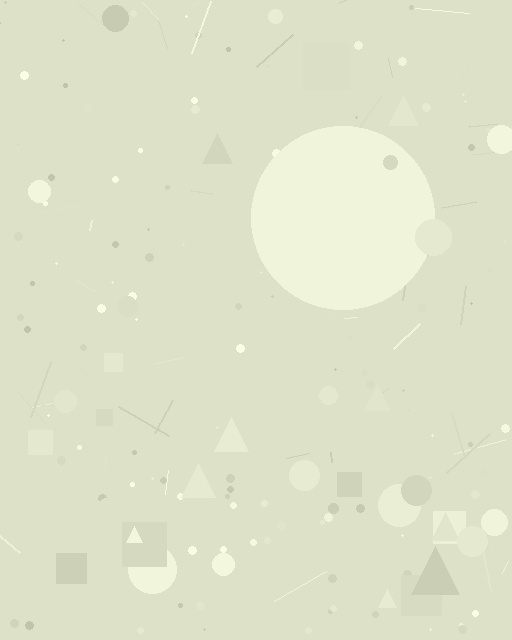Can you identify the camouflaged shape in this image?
The camouflaged shape is a circle.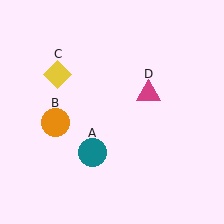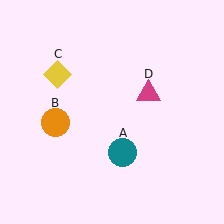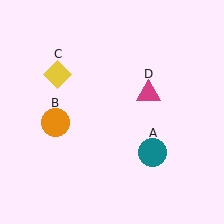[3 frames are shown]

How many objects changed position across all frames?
1 object changed position: teal circle (object A).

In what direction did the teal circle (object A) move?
The teal circle (object A) moved right.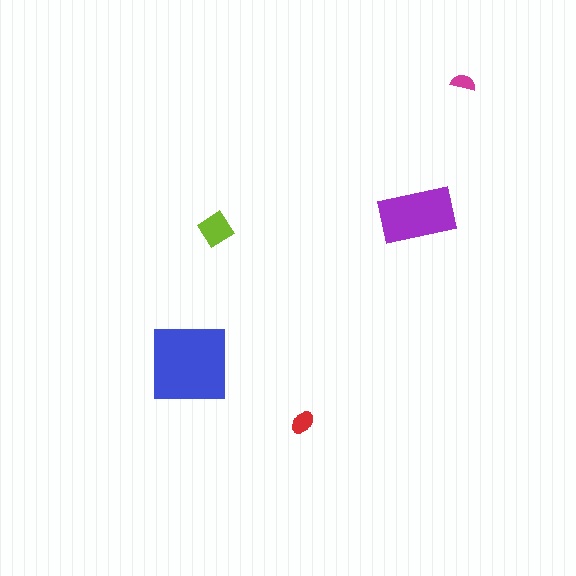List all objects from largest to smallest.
The blue square, the purple rectangle, the lime diamond, the red ellipse, the magenta semicircle.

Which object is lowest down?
The red ellipse is bottommost.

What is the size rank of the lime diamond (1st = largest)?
3rd.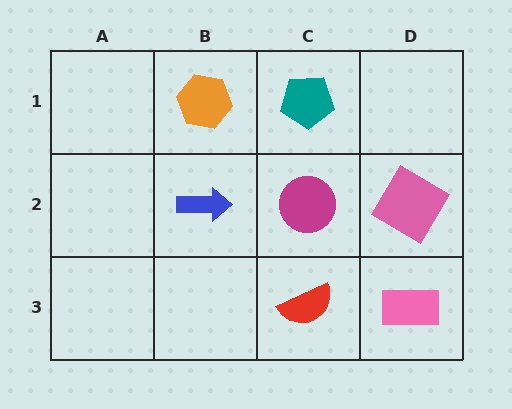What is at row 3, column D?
A pink rectangle.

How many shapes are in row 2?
3 shapes.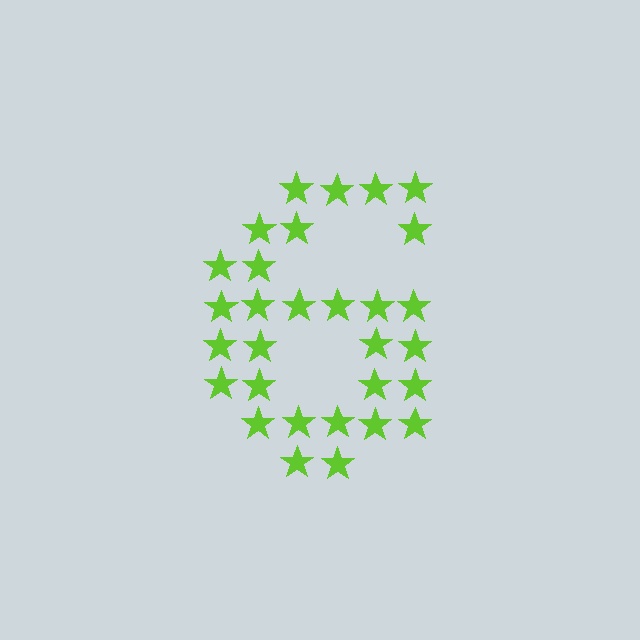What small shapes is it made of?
It is made of small stars.